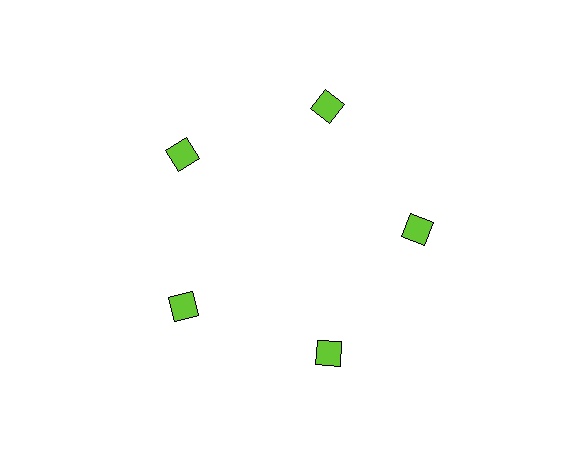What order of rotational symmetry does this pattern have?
This pattern has 5-fold rotational symmetry.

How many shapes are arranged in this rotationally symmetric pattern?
There are 5 shapes, arranged in 5 groups of 1.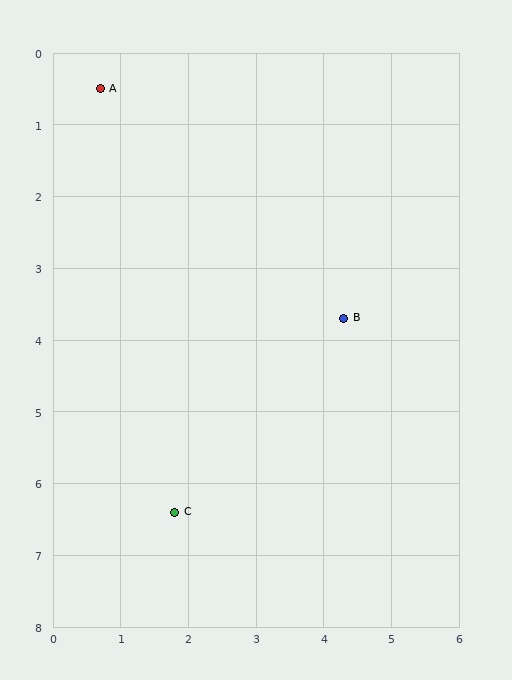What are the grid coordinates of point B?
Point B is at approximately (4.3, 3.7).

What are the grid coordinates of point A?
Point A is at approximately (0.7, 0.5).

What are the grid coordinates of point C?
Point C is at approximately (1.8, 6.4).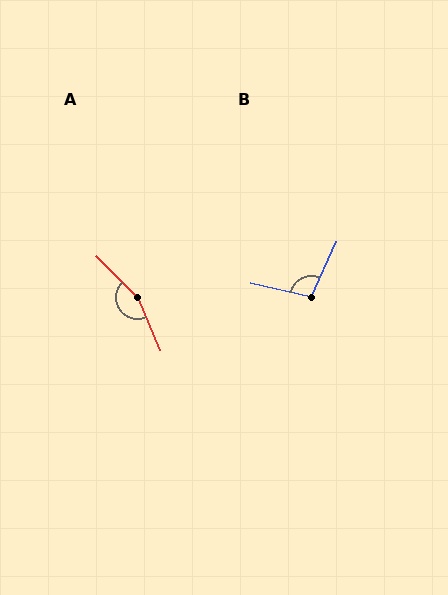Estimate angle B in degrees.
Approximately 101 degrees.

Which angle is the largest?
A, at approximately 158 degrees.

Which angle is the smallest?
B, at approximately 101 degrees.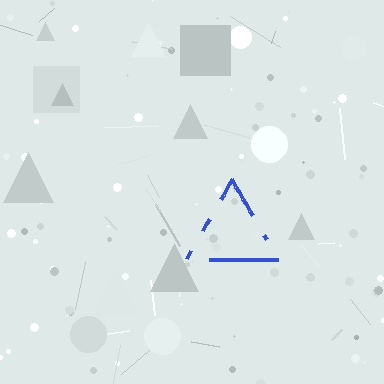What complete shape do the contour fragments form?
The contour fragments form a triangle.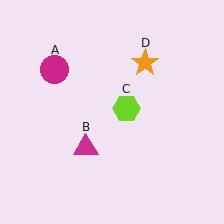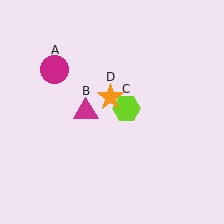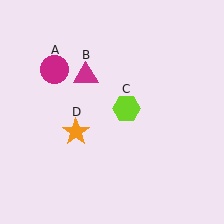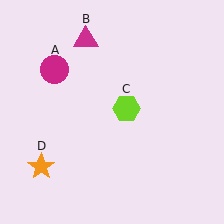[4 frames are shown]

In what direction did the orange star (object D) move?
The orange star (object D) moved down and to the left.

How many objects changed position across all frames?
2 objects changed position: magenta triangle (object B), orange star (object D).